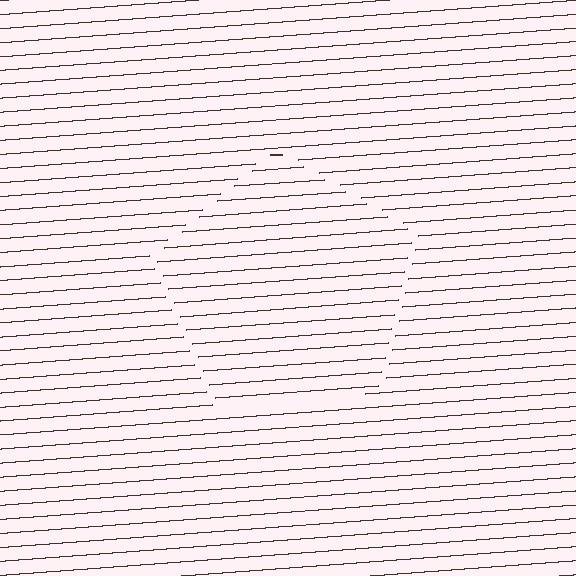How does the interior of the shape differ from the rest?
The interior of the shape contains the same grating, shifted by half a period — the contour is defined by the phase discontinuity where line-ends from the inner and outer gratings abut.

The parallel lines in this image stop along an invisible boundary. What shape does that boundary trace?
An illusory pentagon. The interior of the shape contains the same grating, shifted by half a period — the contour is defined by the phase discontinuity where line-ends from the inner and outer gratings abut.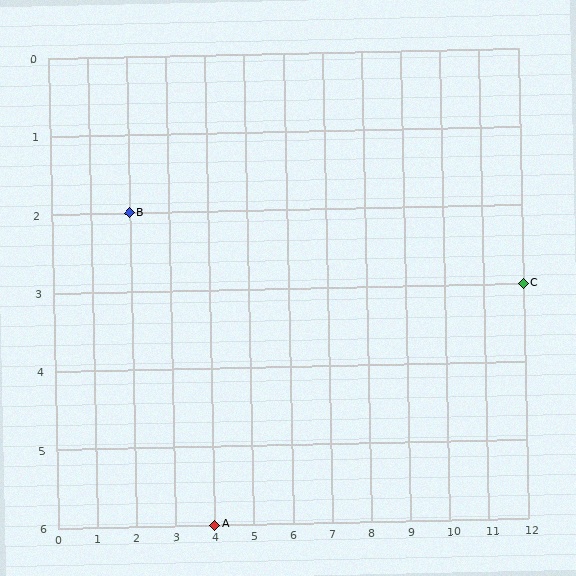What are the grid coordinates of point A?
Point A is at grid coordinates (4, 6).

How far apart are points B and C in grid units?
Points B and C are 10 columns and 1 row apart (about 10.0 grid units diagonally).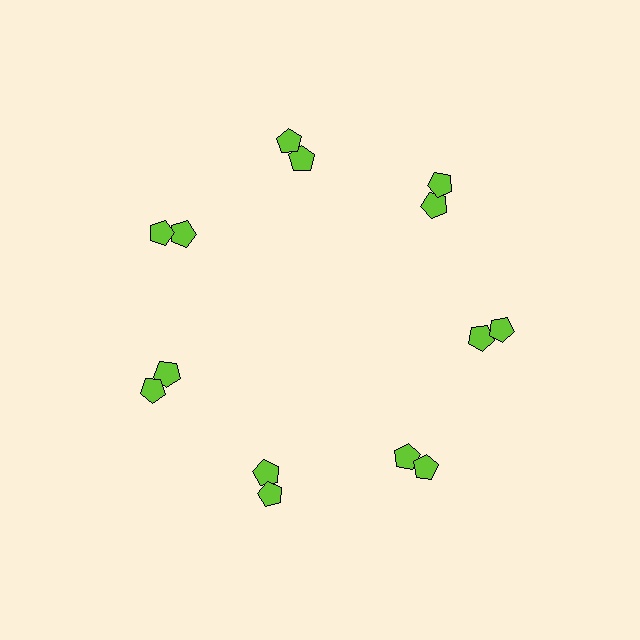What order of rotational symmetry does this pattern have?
This pattern has 7-fold rotational symmetry.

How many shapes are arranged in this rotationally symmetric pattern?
There are 14 shapes, arranged in 7 groups of 2.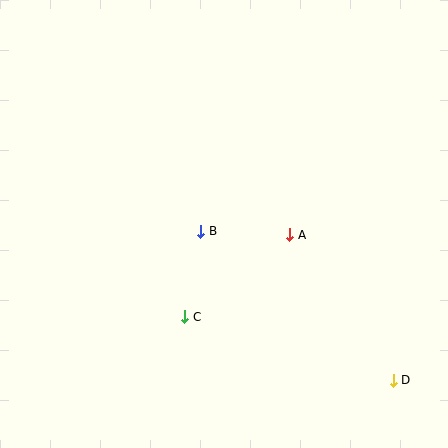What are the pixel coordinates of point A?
Point A is at (290, 235).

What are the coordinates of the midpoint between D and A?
The midpoint between D and A is at (341, 308).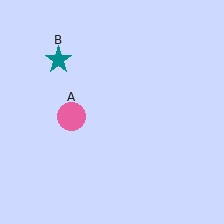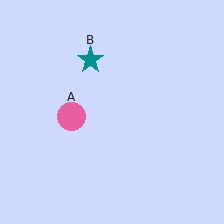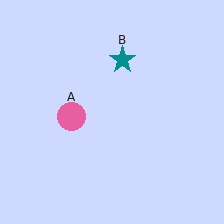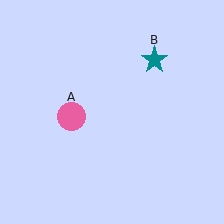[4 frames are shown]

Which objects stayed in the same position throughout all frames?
Pink circle (object A) remained stationary.